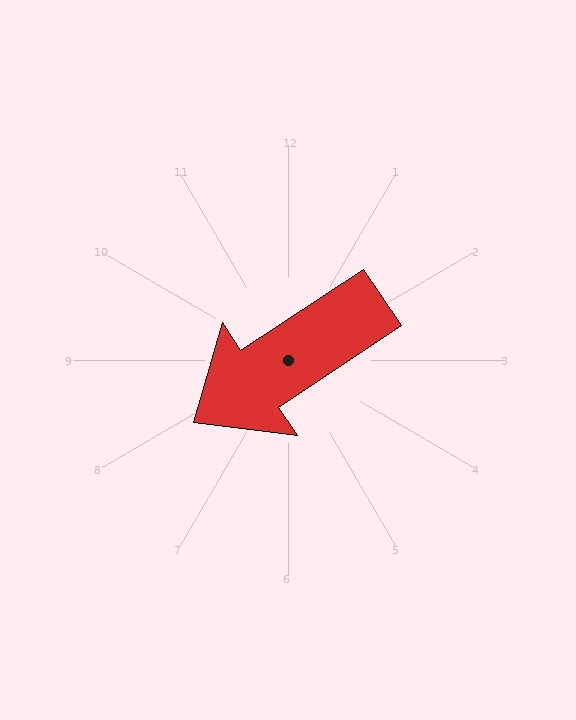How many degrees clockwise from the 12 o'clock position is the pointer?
Approximately 236 degrees.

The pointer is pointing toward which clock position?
Roughly 8 o'clock.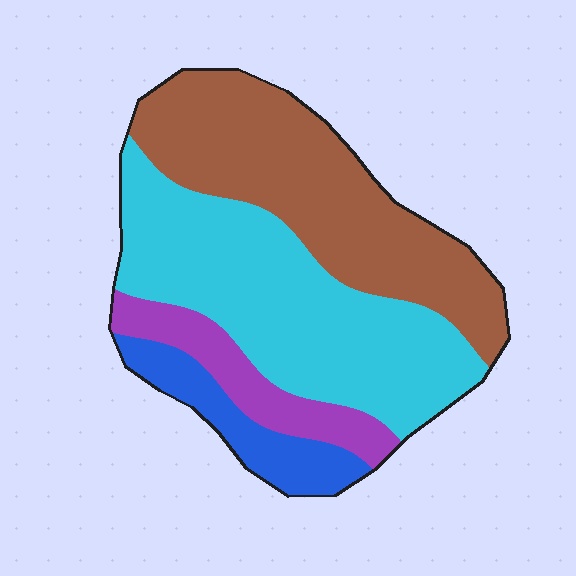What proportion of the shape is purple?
Purple takes up less than a sixth of the shape.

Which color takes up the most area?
Cyan, at roughly 40%.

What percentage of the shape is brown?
Brown covers roughly 35% of the shape.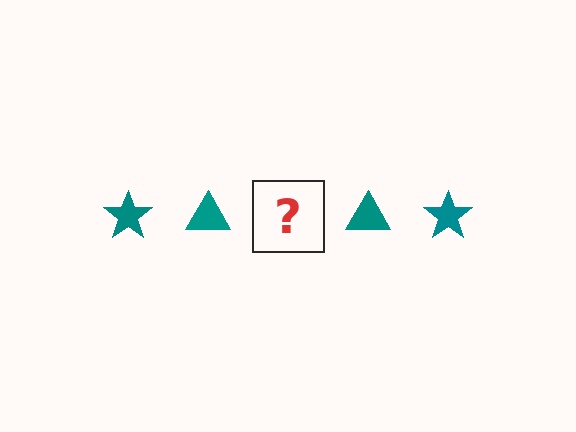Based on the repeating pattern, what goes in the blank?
The blank should be a teal star.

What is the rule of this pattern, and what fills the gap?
The rule is that the pattern cycles through star, triangle shapes in teal. The gap should be filled with a teal star.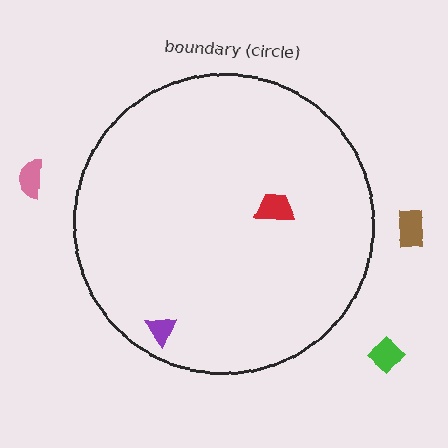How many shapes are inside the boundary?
2 inside, 3 outside.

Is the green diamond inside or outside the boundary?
Outside.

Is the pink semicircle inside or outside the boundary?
Outside.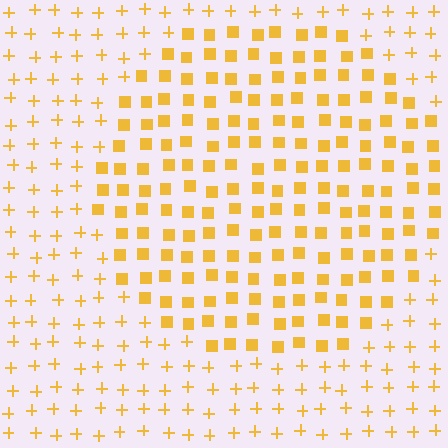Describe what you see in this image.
The image is filled with small yellow elements arranged in a uniform grid. A circle-shaped region contains squares, while the surrounding area contains plus signs. The boundary is defined purely by the change in element shape.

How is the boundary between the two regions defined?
The boundary is defined by a change in element shape: squares inside vs. plus signs outside. All elements share the same color and spacing.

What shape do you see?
I see a circle.